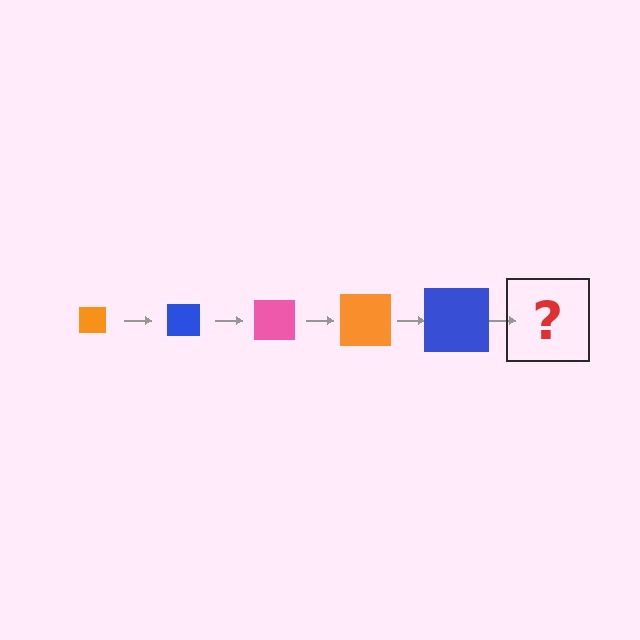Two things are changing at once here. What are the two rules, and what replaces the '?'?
The two rules are that the square grows larger each step and the color cycles through orange, blue, and pink. The '?' should be a pink square, larger than the previous one.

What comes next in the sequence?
The next element should be a pink square, larger than the previous one.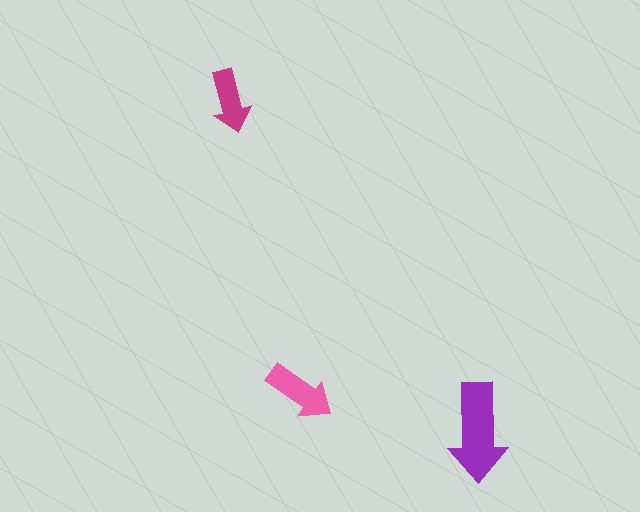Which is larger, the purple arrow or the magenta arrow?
The purple one.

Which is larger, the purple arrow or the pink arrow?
The purple one.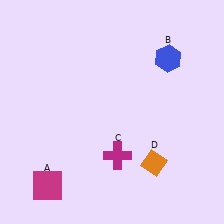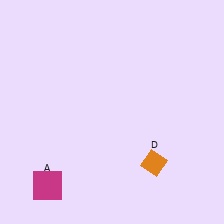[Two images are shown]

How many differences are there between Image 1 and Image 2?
There are 2 differences between the two images.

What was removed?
The blue hexagon (B), the magenta cross (C) were removed in Image 2.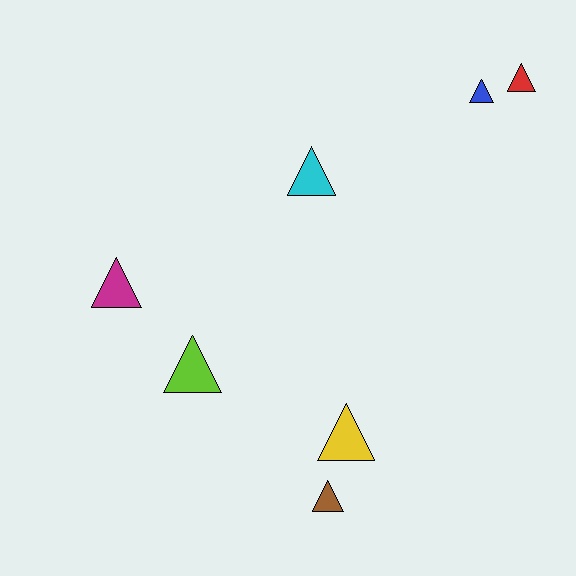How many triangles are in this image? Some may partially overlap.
There are 7 triangles.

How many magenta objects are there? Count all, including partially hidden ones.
There is 1 magenta object.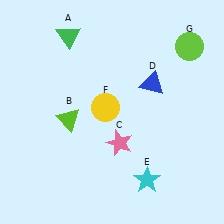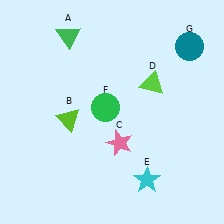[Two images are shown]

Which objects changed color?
D changed from blue to lime. F changed from yellow to green. G changed from lime to teal.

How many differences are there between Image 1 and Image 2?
There are 3 differences between the two images.